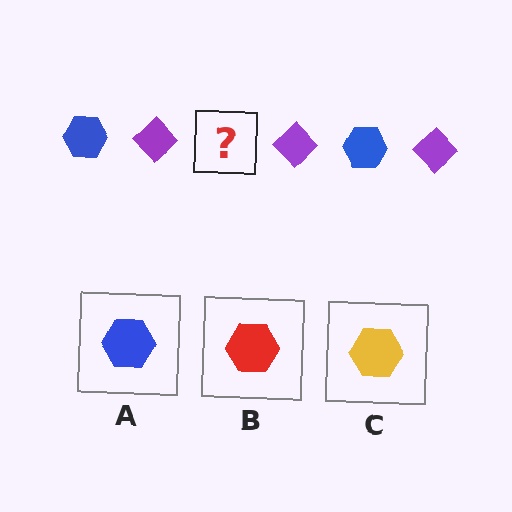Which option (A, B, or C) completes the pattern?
A.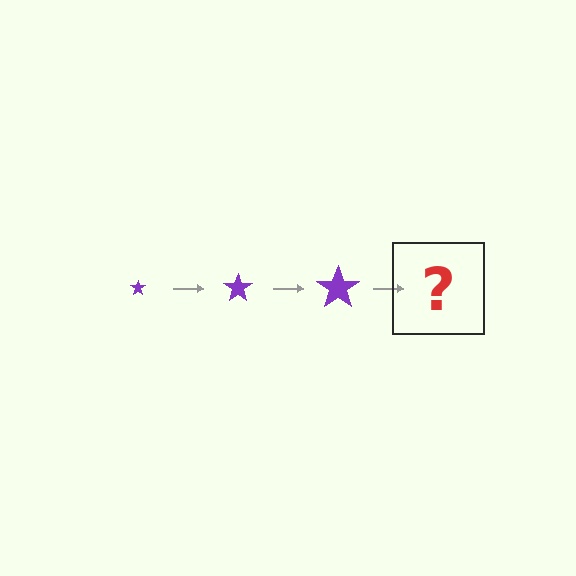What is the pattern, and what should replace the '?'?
The pattern is that the star gets progressively larger each step. The '?' should be a purple star, larger than the previous one.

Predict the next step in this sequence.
The next step is a purple star, larger than the previous one.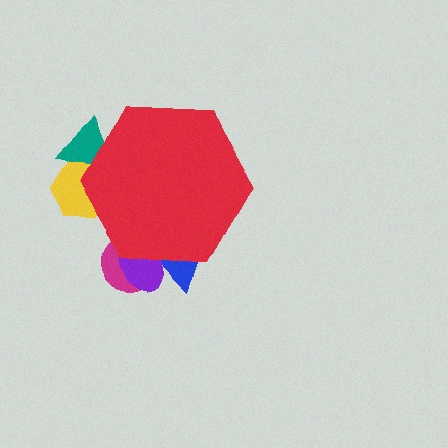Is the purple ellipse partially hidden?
Yes, the purple ellipse is partially hidden behind the red hexagon.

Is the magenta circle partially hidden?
Yes, the magenta circle is partially hidden behind the red hexagon.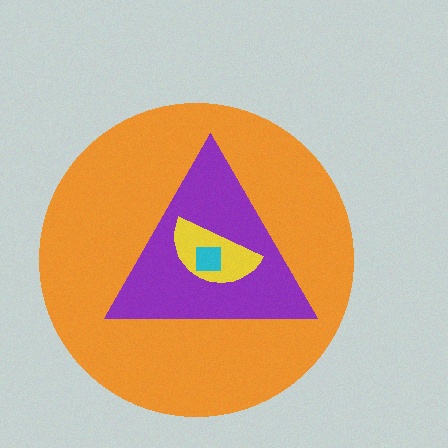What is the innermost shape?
The cyan square.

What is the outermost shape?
The orange circle.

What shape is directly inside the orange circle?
The purple triangle.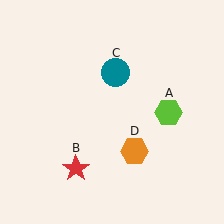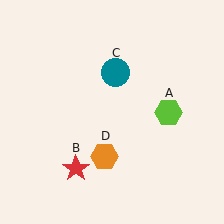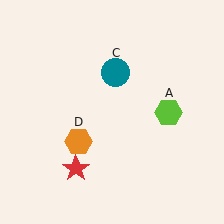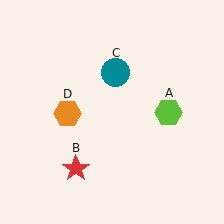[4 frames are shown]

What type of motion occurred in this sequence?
The orange hexagon (object D) rotated clockwise around the center of the scene.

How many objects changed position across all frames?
1 object changed position: orange hexagon (object D).